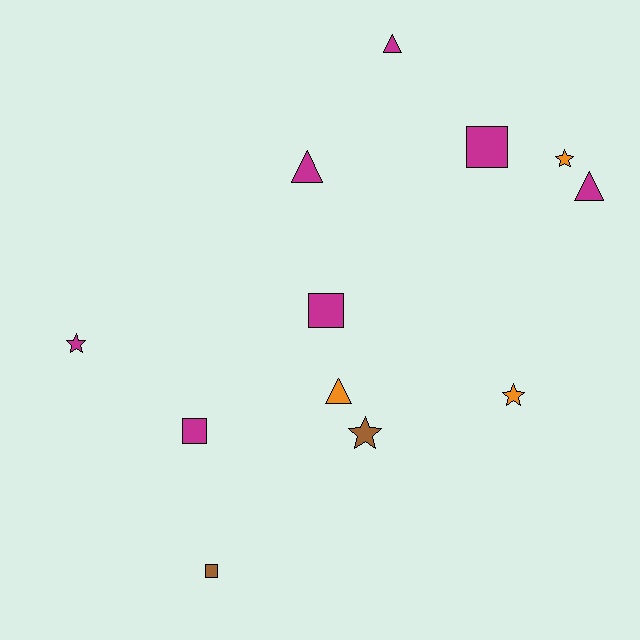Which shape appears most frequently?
Triangle, with 4 objects.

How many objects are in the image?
There are 12 objects.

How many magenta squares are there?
There are 3 magenta squares.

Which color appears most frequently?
Magenta, with 7 objects.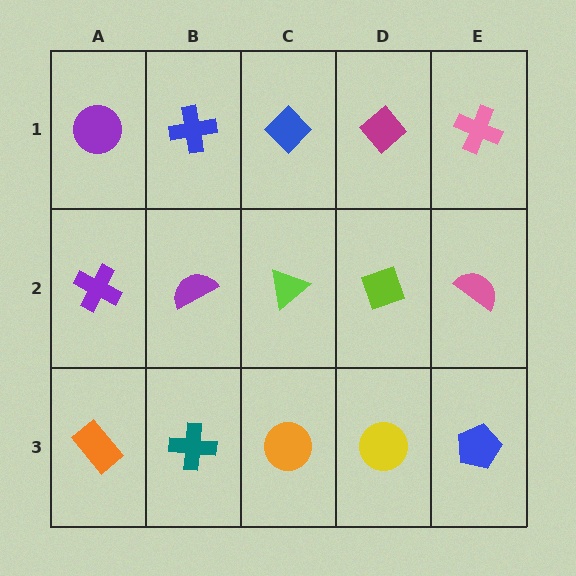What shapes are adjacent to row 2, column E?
A pink cross (row 1, column E), a blue pentagon (row 3, column E), a lime diamond (row 2, column D).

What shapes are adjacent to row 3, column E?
A pink semicircle (row 2, column E), a yellow circle (row 3, column D).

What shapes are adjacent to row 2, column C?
A blue diamond (row 1, column C), an orange circle (row 3, column C), a purple semicircle (row 2, column B), a lime diamond (row 2, column D).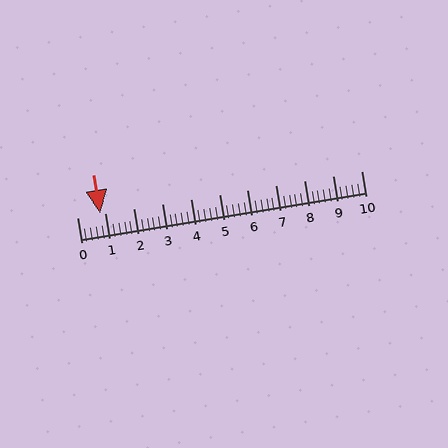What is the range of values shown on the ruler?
The ruler shows values from 0 to 10.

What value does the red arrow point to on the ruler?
The red arrow points to approximately 0.8.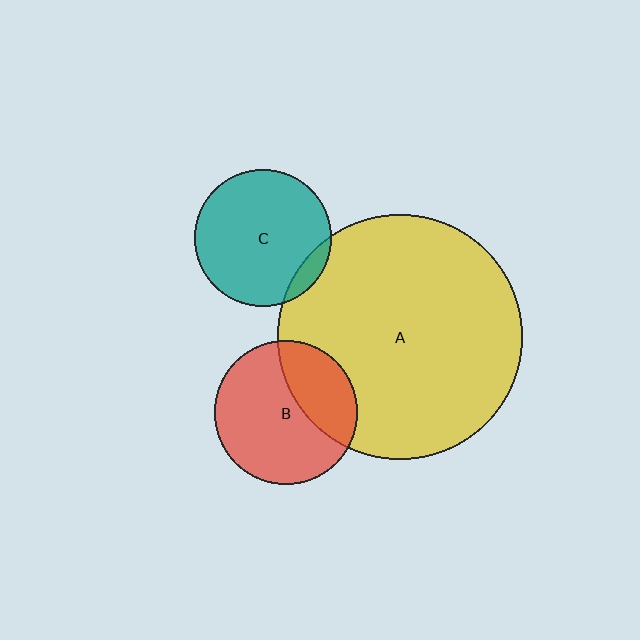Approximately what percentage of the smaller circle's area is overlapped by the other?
Approximately 10%.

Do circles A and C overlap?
Yes.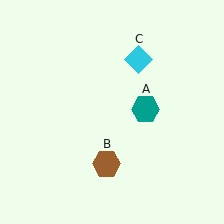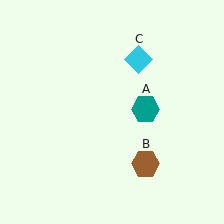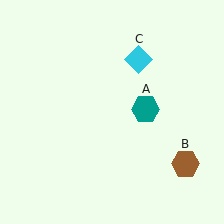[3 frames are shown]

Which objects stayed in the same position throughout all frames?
Teal hexagon (object A) and cyan diamond (object C) remained stationary.